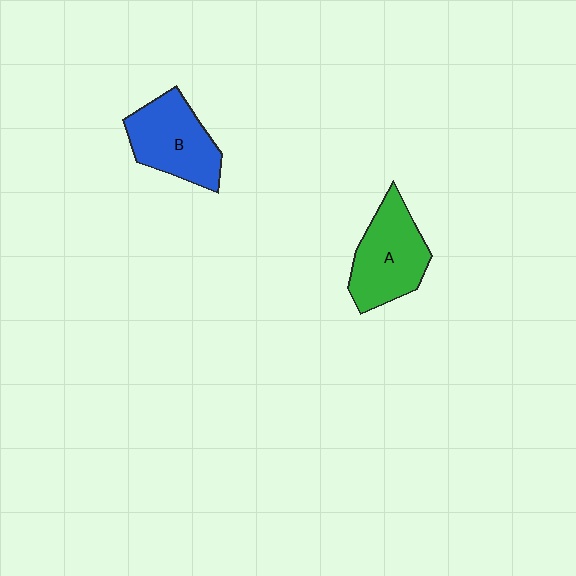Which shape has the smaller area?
Shape B (blue).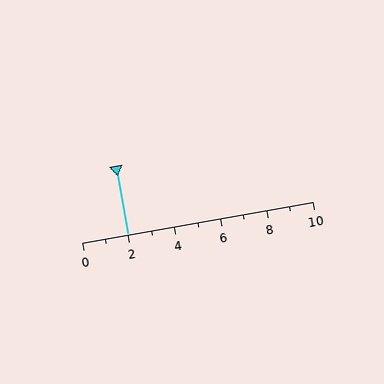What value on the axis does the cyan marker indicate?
The marker indicates approximately 2.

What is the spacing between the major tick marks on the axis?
The major ticks are spaced 2 apart.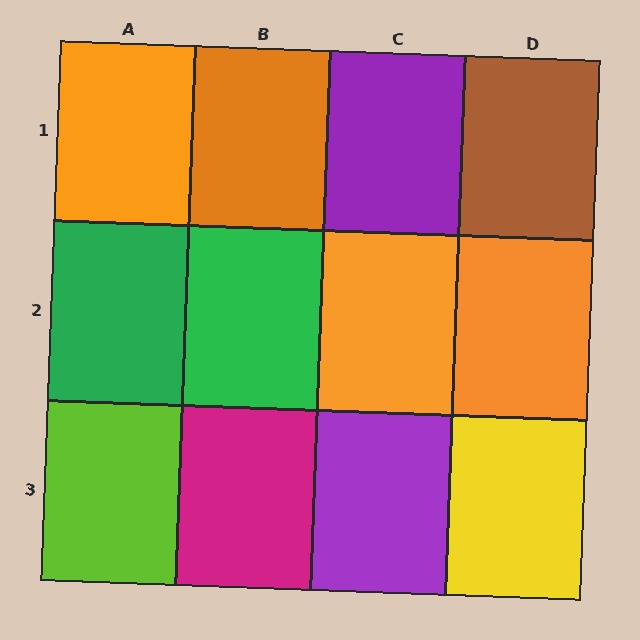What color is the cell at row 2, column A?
Green.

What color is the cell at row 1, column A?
Orange.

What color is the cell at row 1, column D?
Brown.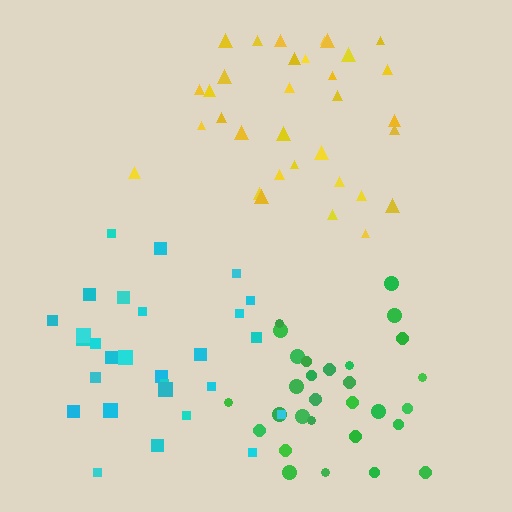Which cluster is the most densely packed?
Green.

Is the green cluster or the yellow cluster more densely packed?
Green.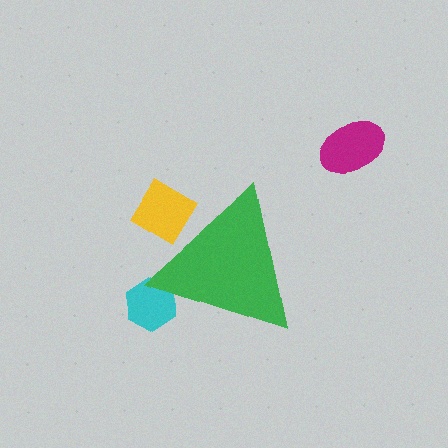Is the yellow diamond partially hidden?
Yes, the yellow diamond is partially hidden behind the green triangle.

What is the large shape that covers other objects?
A green triangle.